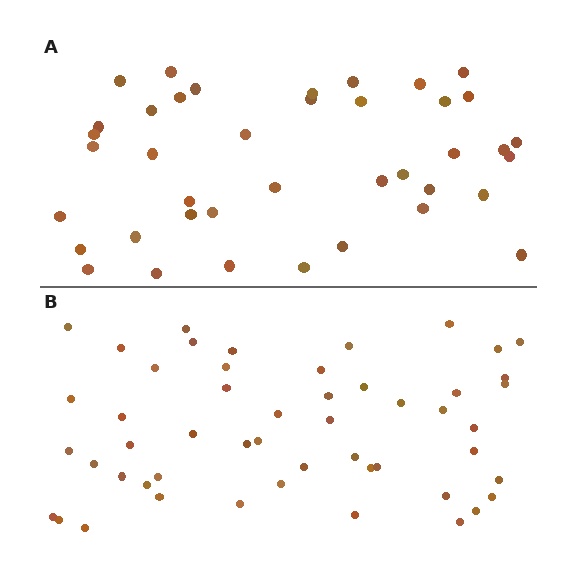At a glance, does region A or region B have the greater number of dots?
Region B (the bottom region) has more dots.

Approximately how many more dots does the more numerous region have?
Region B has roughly 12 or so more dots than region A.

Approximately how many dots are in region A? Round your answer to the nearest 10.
About 40 dots.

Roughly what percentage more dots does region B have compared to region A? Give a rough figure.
About 30% more.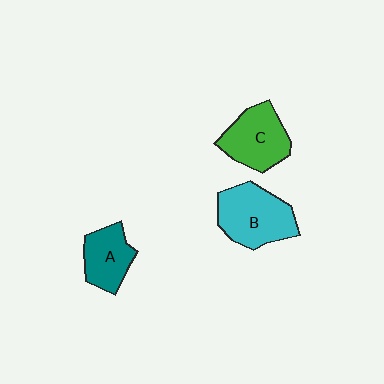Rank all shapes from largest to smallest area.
From largest to smallest: B (cyan), C (green), A (teal).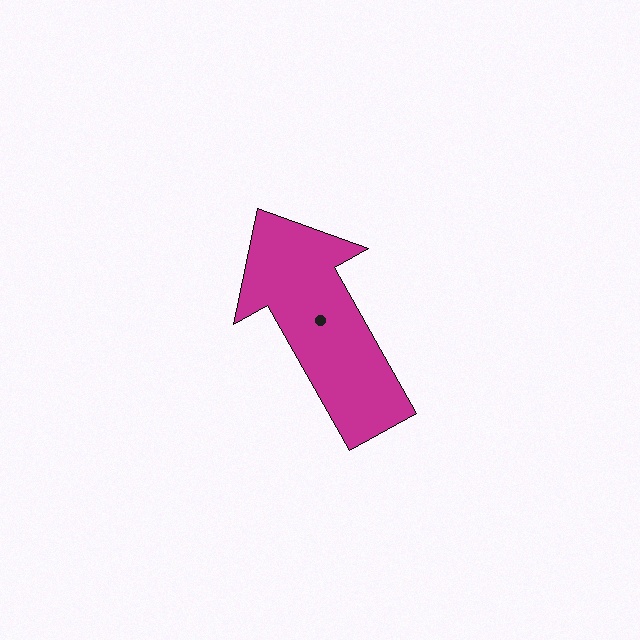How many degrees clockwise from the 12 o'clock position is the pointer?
Approximately 331 degrees.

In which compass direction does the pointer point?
Northwest.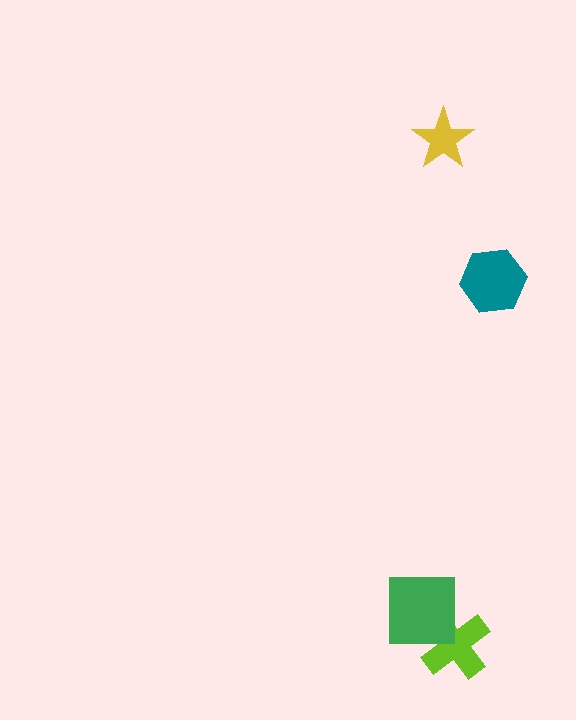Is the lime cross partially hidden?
Yes, it is partially covered by another shape.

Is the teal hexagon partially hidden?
No, no other shape covers it.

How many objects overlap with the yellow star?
0 objects overlap with the yellow star.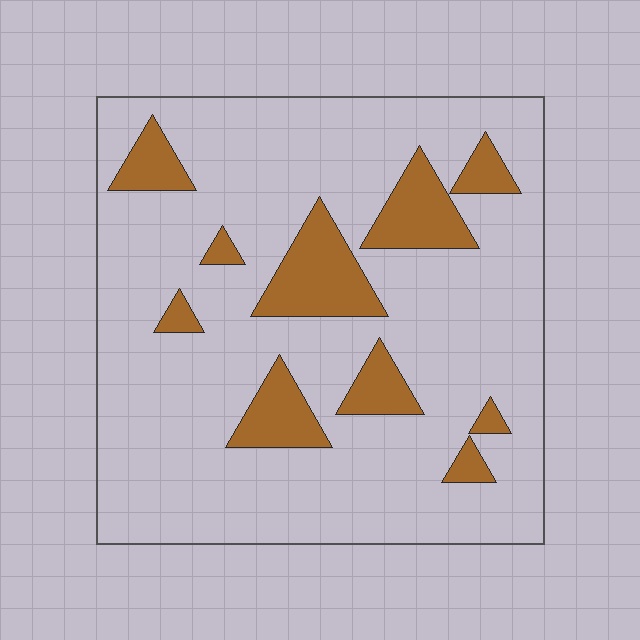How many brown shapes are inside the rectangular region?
10.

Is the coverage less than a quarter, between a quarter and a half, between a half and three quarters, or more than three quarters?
Less than a quarter.